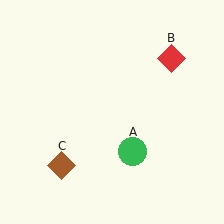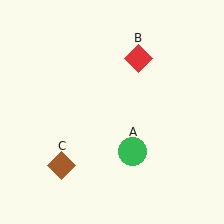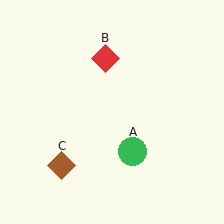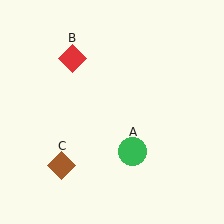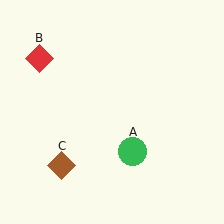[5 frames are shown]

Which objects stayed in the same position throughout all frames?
Green circle (object A) and brown diamond (object C) remained stationary.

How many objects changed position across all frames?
1 object changed position: red diamond (object B).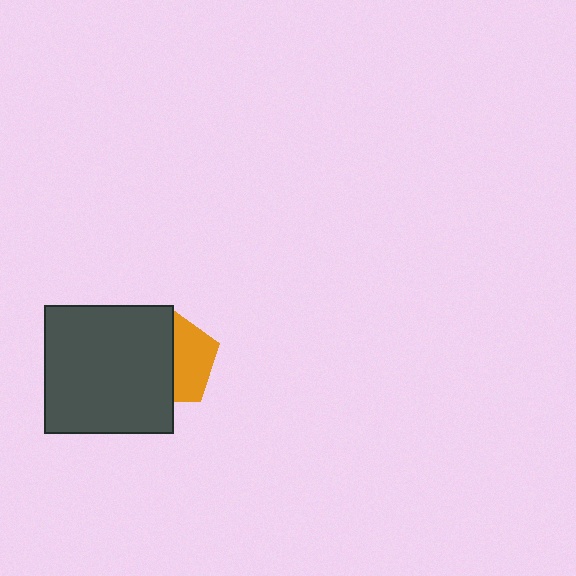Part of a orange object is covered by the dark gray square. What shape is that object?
It is a pentagon.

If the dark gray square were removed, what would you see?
You would see the complete orange pentagon.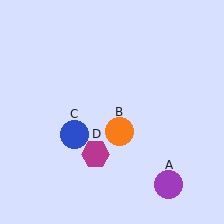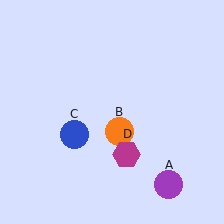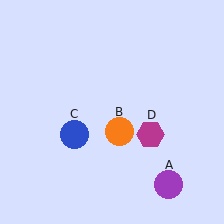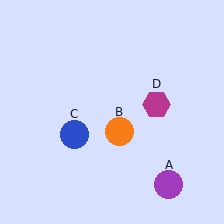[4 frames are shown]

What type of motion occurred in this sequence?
The magenta hexagon (object D) rotated counterclockwise around the center of the scene.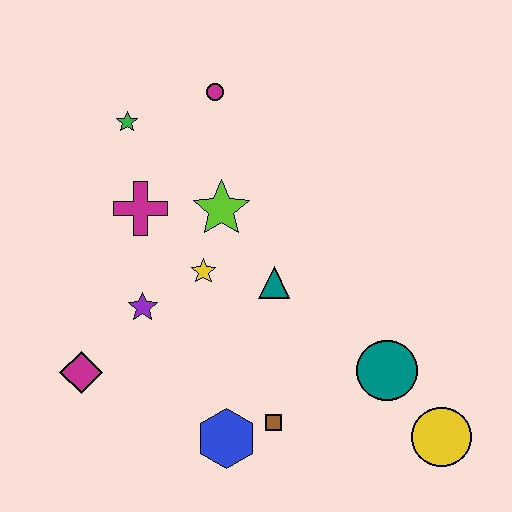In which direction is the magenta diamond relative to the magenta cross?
The magenta diamond is below the magenta cross.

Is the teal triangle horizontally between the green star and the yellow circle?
Yes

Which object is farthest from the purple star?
The yellow circle is farthest from the purple star.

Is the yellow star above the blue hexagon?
Yes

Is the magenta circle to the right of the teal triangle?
No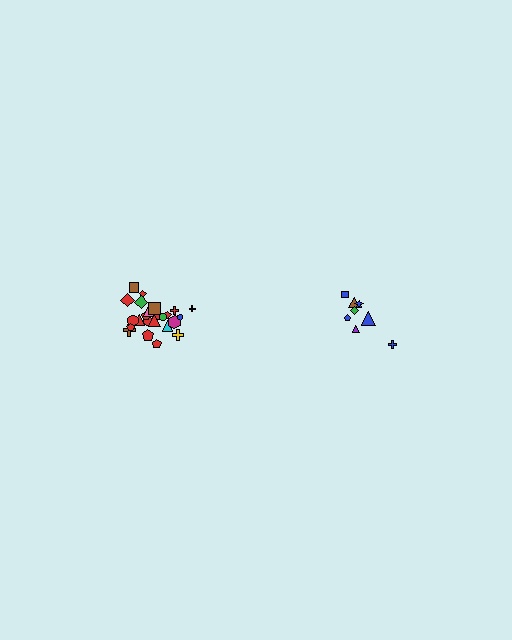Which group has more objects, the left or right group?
The left group.